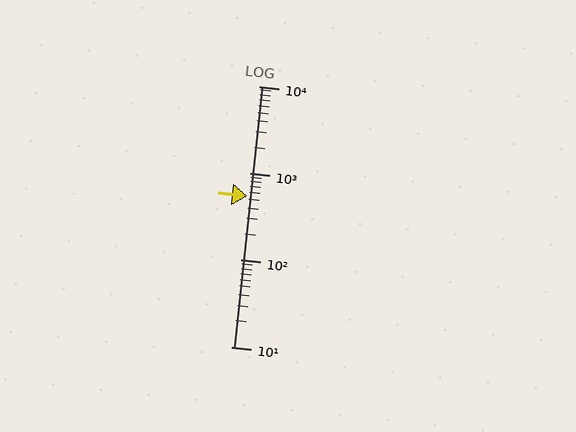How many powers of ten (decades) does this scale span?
The scale spans 3 decades, from 10 to 10000.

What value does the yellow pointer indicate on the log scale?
The pointer indicates approximately 550.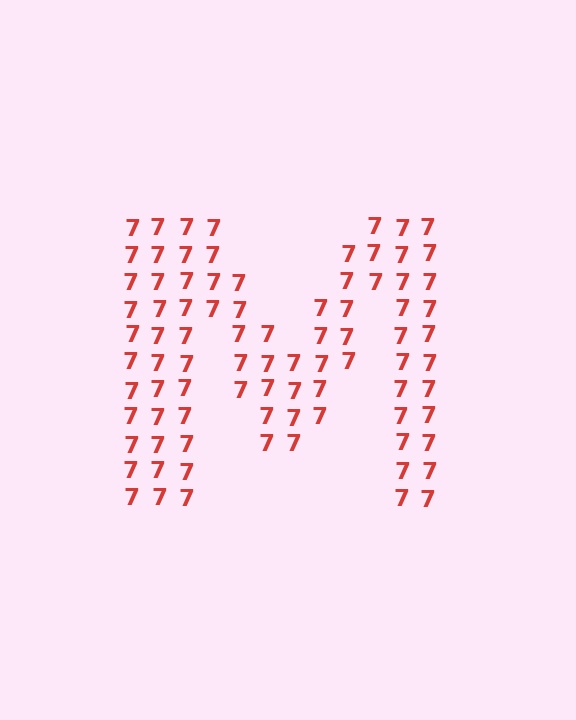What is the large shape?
The large shape is the letter M.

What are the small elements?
The small elements are digit 7's.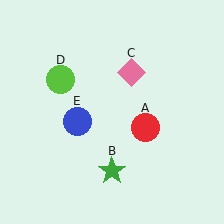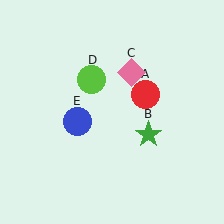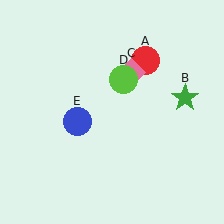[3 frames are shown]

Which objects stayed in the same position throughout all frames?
Pink diamond (object C) and blue circle (object E) remained stationary.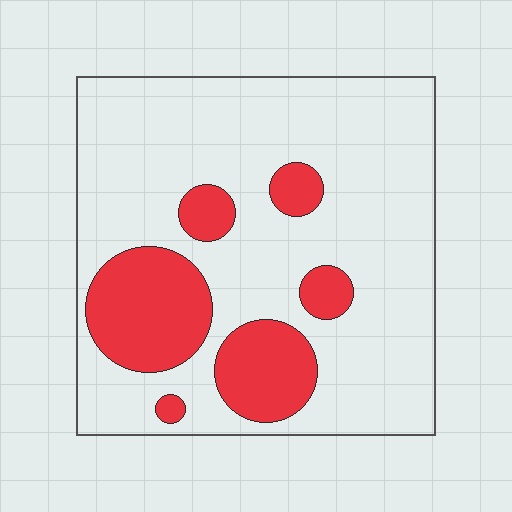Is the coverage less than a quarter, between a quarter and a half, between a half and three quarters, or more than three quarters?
Less than a quarter.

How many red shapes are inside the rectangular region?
6.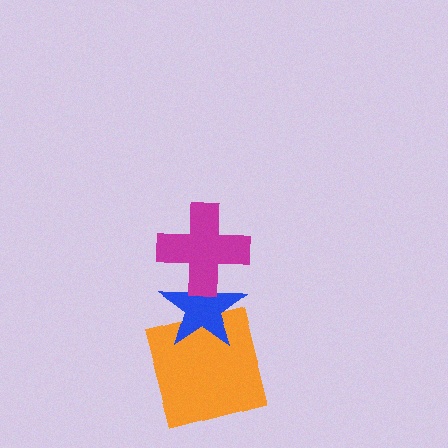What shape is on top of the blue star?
The magenta cross is on top of the blue star.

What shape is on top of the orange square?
The blue star is on top of the orange square.